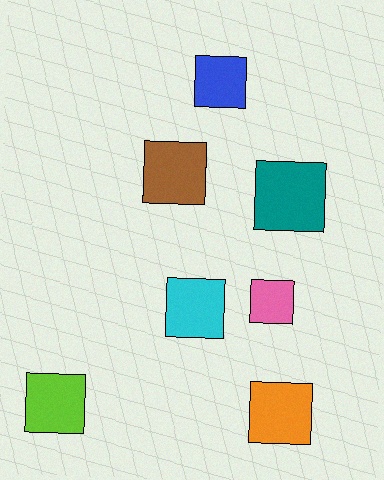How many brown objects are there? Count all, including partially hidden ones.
There is 1 brown object.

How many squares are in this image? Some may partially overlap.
There are 7 squares.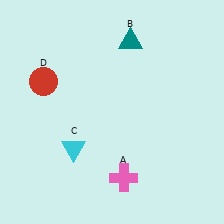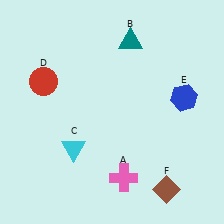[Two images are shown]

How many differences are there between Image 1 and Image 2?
There are 2 differences between the two images.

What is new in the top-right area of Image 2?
A blue hexagon (E) was added in the top-right area of Image 2.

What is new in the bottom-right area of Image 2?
A brown diamond (F) was added in the bottom-right area of Image 2.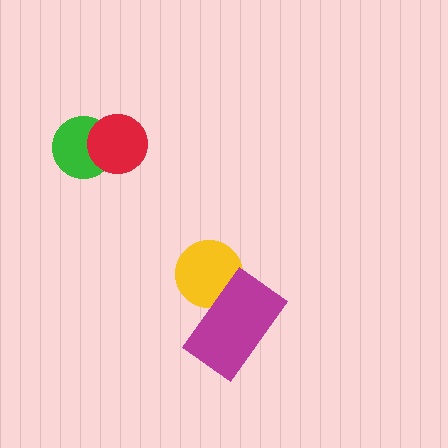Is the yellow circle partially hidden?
Yes, it is partially covered by another shape.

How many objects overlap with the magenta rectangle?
1 object overlaps with the magenta rectangle.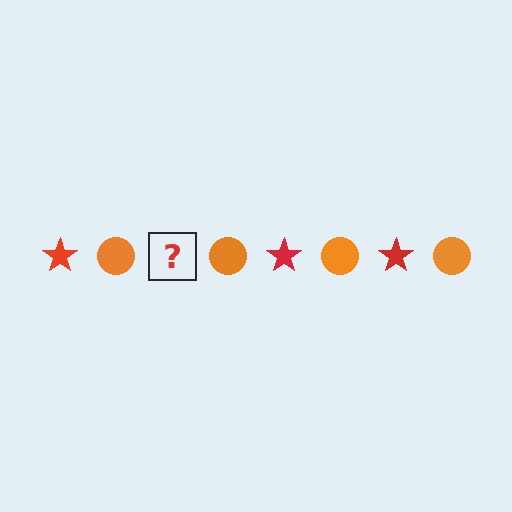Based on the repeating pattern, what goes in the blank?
The blank should be a red star.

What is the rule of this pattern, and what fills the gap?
The rule is that the pattern alternates between red star and orange circle. The gap should be filled with a red star.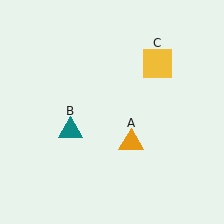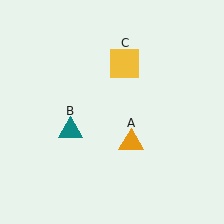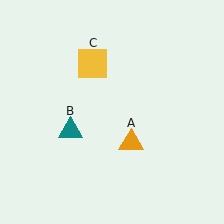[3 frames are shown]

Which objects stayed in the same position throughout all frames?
Orange triangle (object A) and teal triangle (object B) remained stationary.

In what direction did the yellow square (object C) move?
The yellow square (object C) moved left.